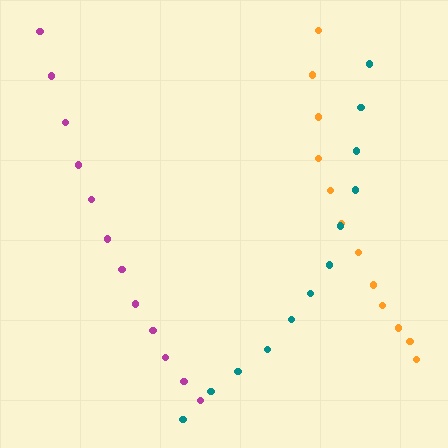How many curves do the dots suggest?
There are 3 distinct paths.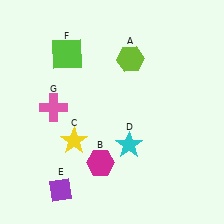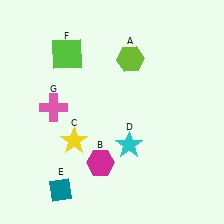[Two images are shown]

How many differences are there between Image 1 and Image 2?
There is 1 difference between the two images.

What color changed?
The diamond (E) changed from purple in Image 1 to teal in Image 2.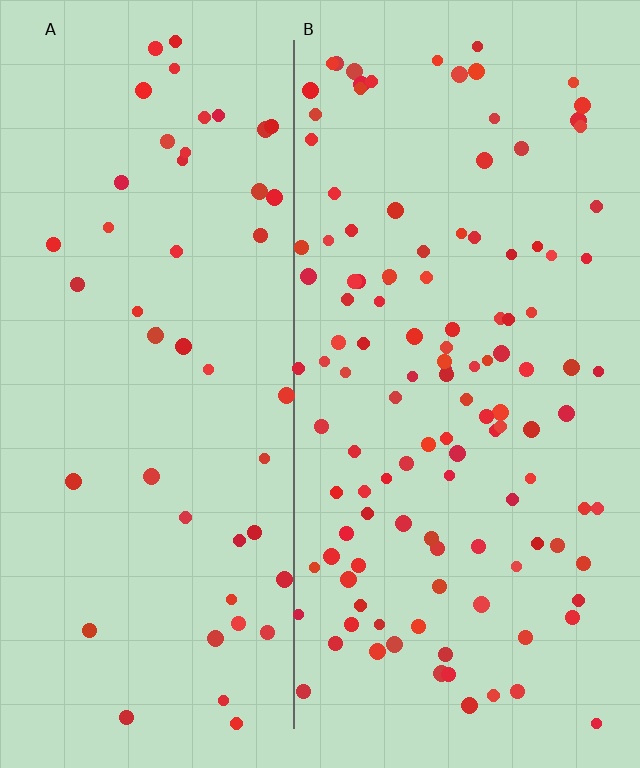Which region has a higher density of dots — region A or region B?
B (the right).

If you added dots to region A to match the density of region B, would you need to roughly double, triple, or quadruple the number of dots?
Approximately double.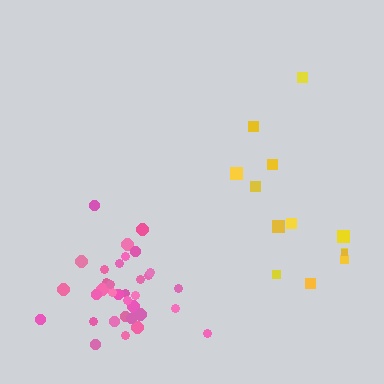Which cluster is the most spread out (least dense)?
Yellow.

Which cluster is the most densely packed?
Pink.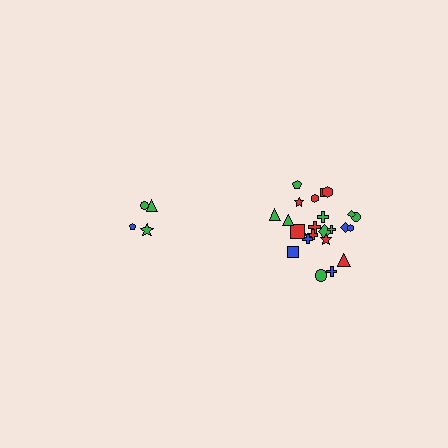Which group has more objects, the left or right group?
The right group.